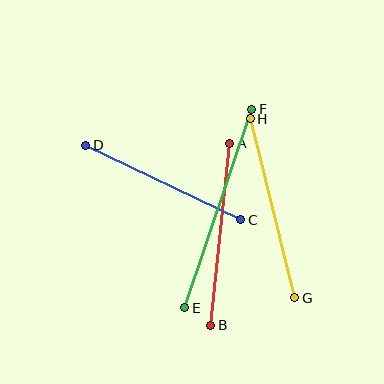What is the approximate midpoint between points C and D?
The midpoint is at approximately (163, 182) pixels.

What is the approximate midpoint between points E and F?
The midpoint is at approximately (218, 208) pixels.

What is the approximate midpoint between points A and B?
The midpoint is at approximately (220, 234) pixels.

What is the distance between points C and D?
The distance is approximately 172 pixels.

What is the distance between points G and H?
The distance is approximately 185 pixels.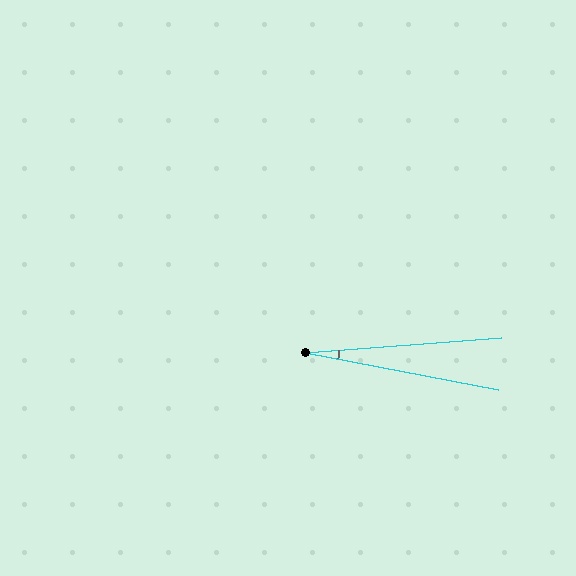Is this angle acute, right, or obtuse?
It is acute.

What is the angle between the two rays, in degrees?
Approximately 15 degrees.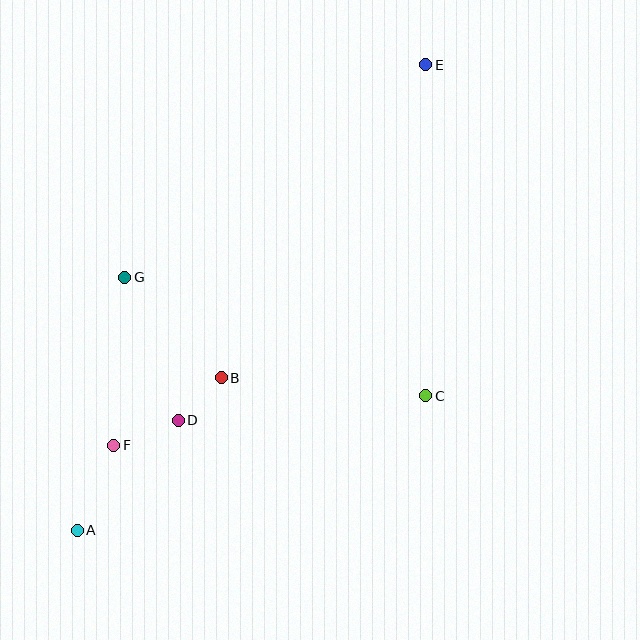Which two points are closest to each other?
Points B and D are closest to each other.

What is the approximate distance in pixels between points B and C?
The distance between B and C is approximately 205 pixels.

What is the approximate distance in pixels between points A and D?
The distance between A and D is approximately 150 pixels.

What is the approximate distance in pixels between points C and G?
The distance between C and G is approximately 324 pixels.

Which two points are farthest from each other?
Points A and E are farthest from each other.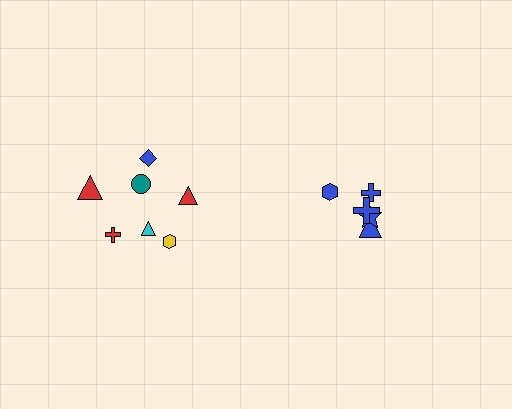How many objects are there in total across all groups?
There are 12 objects.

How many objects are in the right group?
There are 5 objects.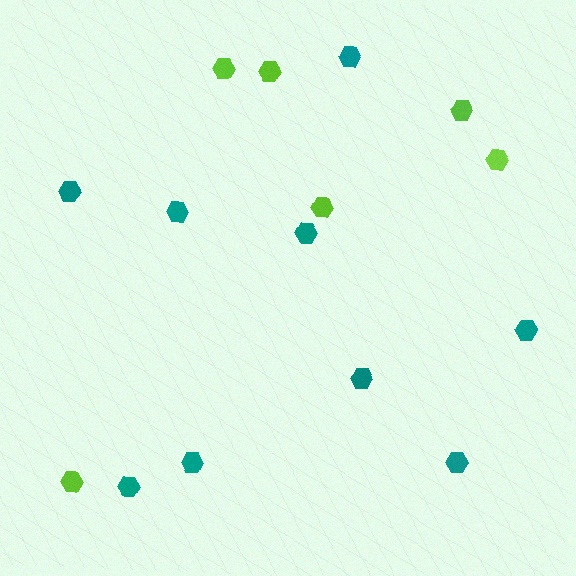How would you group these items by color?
There are 2 groups: one group of teal hexagons (9) and one group of lime hexagons (6).